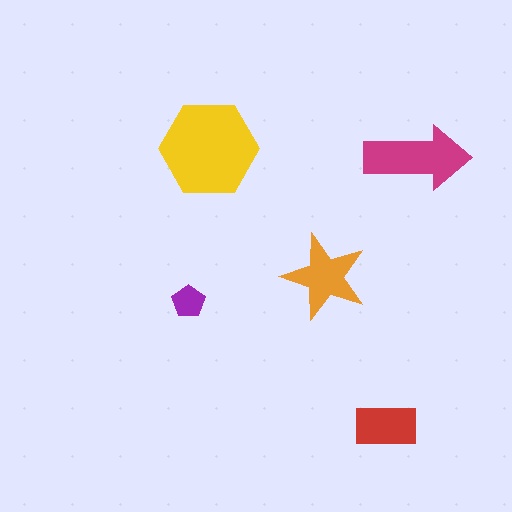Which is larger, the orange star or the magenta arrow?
The magenta arrow.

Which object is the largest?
The yellow hexagon.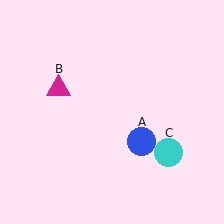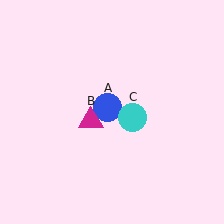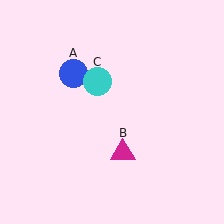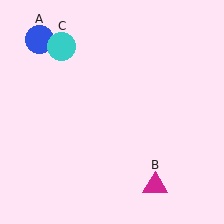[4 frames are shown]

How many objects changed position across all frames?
3 objects changed position: blue circle (object A), magenta triangle (object B), cyan circle (object C).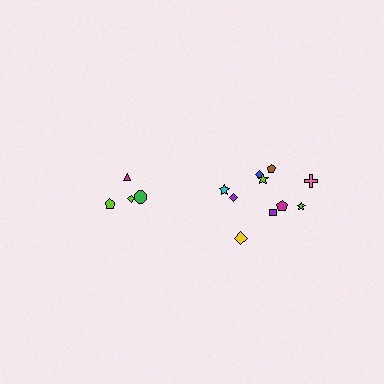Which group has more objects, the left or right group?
The right group.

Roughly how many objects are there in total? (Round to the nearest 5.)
Roughly 15 objects in total.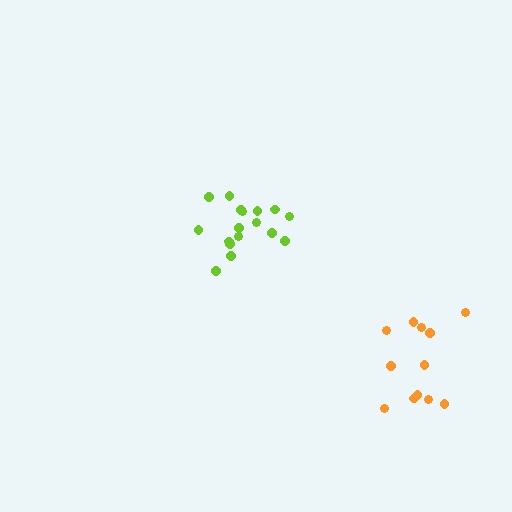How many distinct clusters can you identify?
There are 2 distinct clusters.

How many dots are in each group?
Group 1: 12 dots, Group 2: 17 dots (29 total).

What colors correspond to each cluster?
The clusters are colored: orange, lime.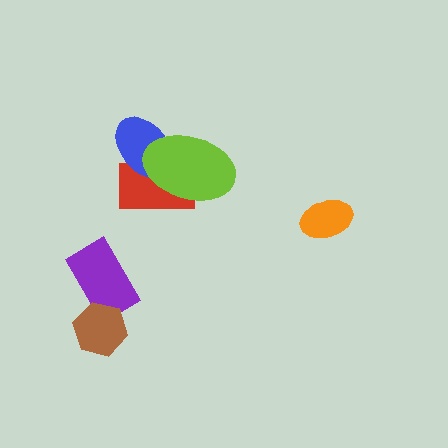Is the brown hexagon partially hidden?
No, no other shape covers it.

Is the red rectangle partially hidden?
Yes, it is partially covered by another shape.